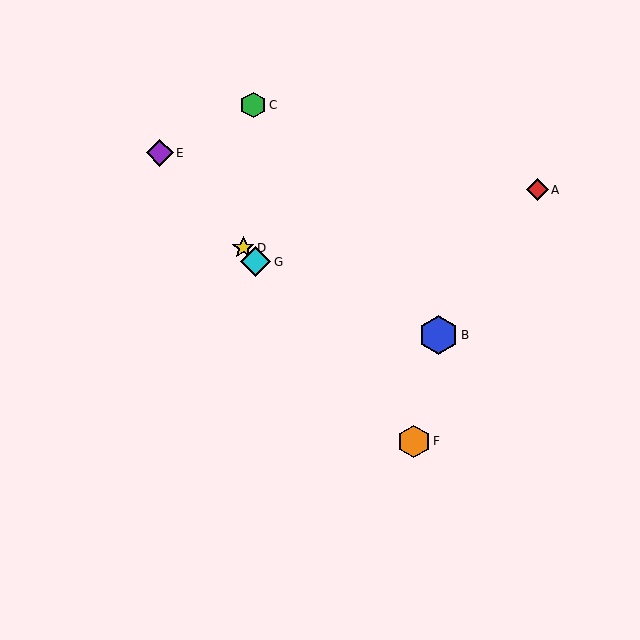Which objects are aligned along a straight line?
Objects D, E, F, G are aligned along a straight line.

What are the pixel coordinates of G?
Object G is at (256, 262).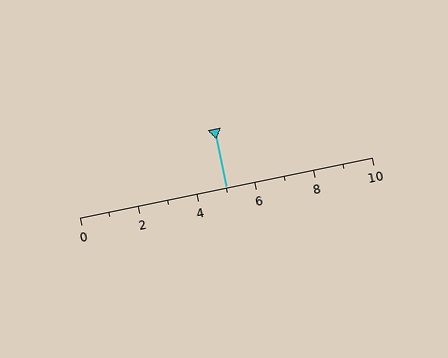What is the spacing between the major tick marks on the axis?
The major ticks are spaced 2 apart.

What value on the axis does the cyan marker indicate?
The marker indicates approximately 5.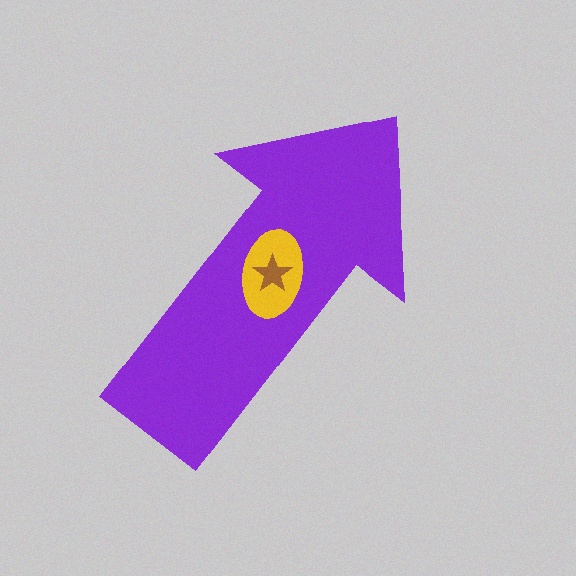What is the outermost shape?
The purple arrow.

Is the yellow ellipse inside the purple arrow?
Yes.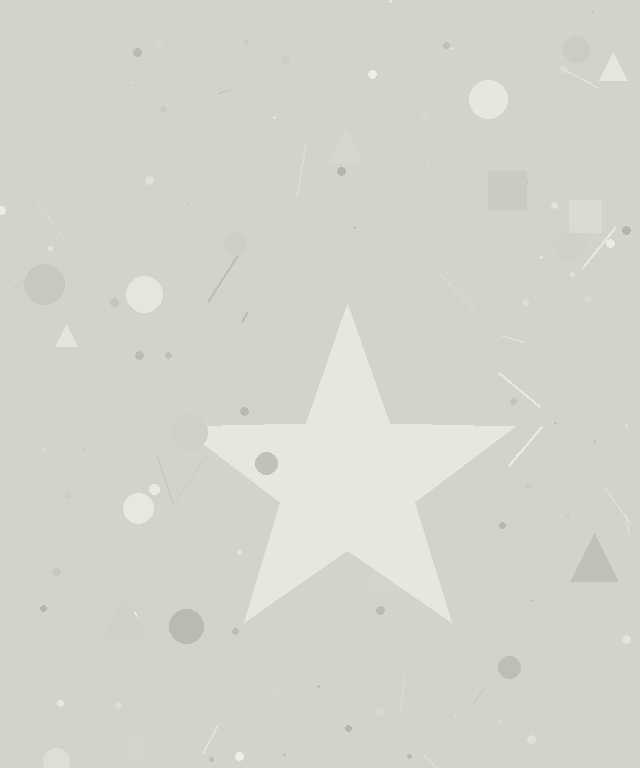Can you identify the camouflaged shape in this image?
The camouflaged shape is a star.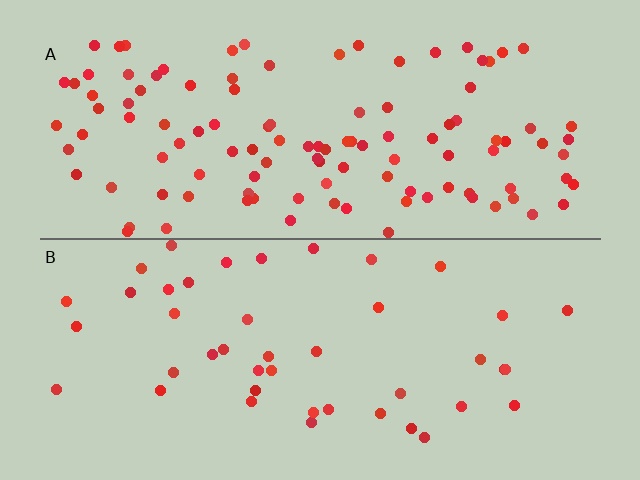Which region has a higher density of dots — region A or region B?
A (the top).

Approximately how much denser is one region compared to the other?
Approximately 2.6× — region A over region B.